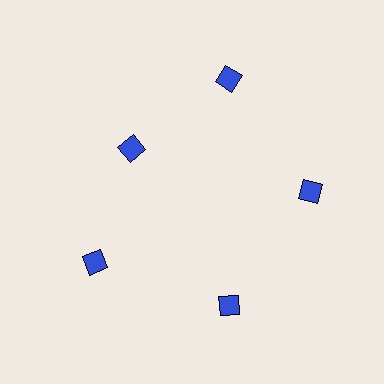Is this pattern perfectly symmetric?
No. The 5 blue diamonds are arranged in a ring, but one element near the 10 o'clock position is pulled inward toward the center, breaking the 5-fold rotational symmetry.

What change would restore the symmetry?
The symmetry would be restored by moving it outward, back onto the ring so that all 5 diamonds sit at equal angles and equal distance from the center.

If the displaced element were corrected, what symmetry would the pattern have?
It would have 5-fold rotational symmetry — the pattern would map onto itself every 72 degrees.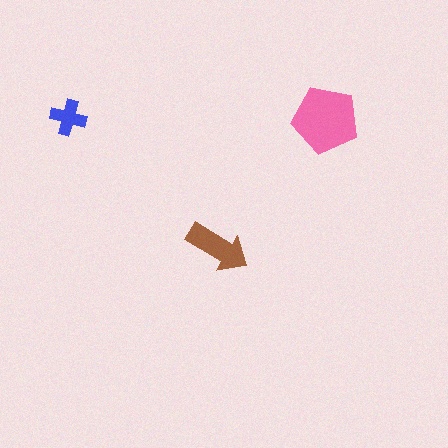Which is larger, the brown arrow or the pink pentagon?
The pink pentagon.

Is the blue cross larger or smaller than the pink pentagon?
Smaller.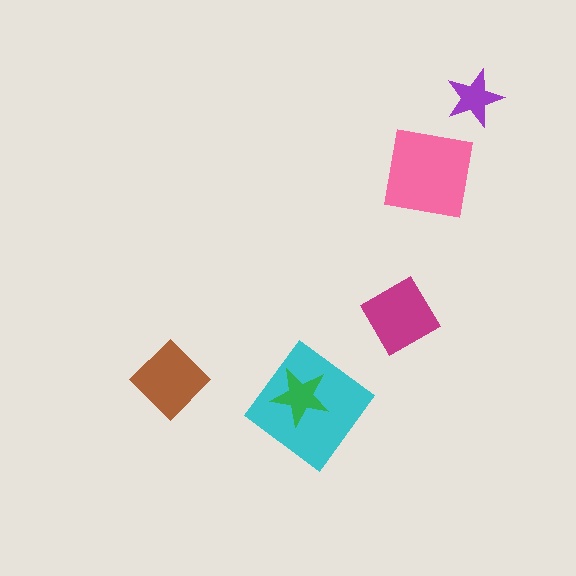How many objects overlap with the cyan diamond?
1 object overlaps with the cyan diamond.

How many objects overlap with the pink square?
0 objects overlap with the pink square.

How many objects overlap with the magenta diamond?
0 objects overlap with the magenta diamond.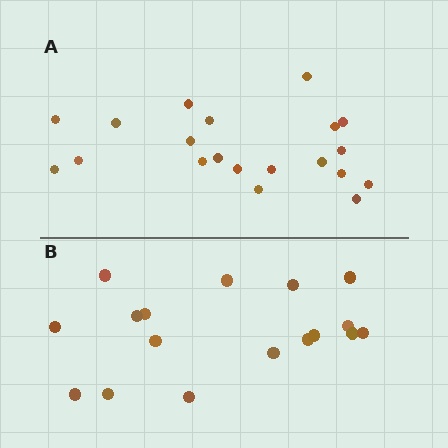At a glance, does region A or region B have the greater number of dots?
Region A (the top region) has more dots.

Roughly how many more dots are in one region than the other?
Region A has just a few more — roughly 2 or 3 more dots than region B.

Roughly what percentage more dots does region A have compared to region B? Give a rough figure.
About 20% more.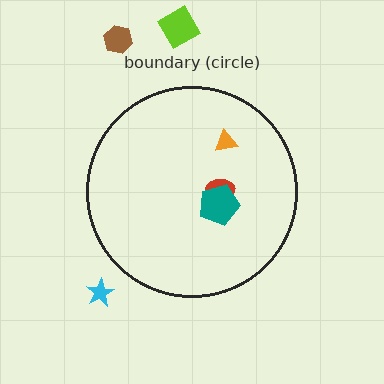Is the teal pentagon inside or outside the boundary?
Inside.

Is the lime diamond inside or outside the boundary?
Outside.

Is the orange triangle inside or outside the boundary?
Inside.